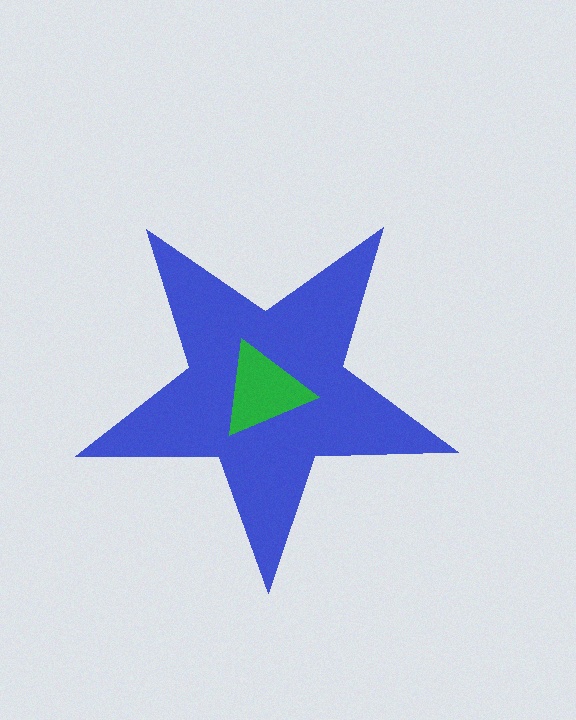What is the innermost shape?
The green triangle.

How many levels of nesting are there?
2.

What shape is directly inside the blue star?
The green triangle.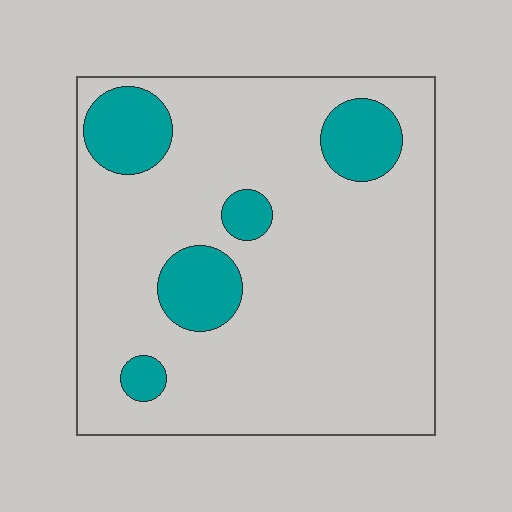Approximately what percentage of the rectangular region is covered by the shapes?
Approximately 15%.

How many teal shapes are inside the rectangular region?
5.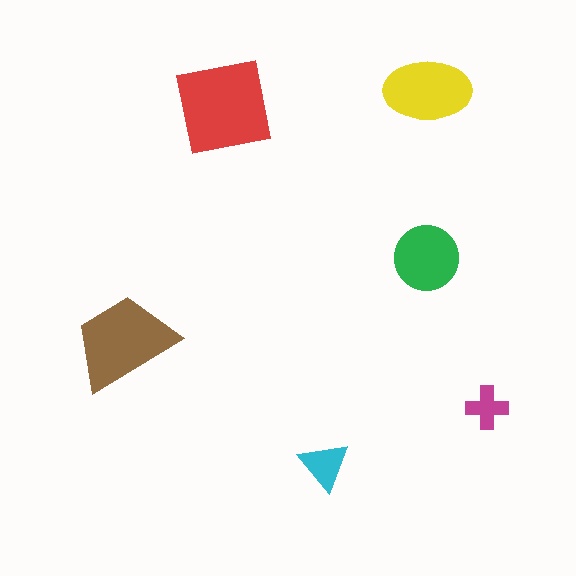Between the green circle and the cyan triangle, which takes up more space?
The green circle.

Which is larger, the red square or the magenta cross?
The red square.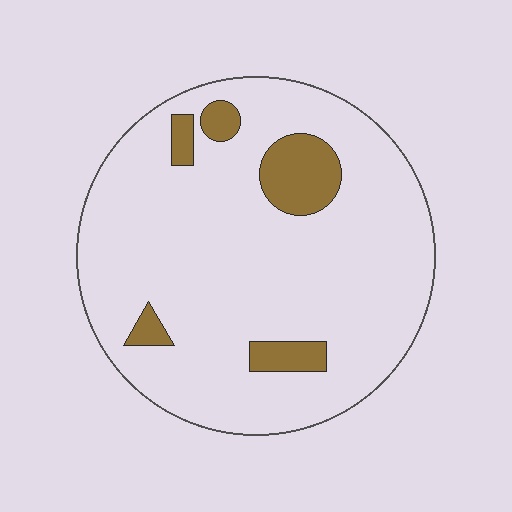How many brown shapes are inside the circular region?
5.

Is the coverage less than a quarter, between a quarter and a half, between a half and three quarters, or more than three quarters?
Less than a quarter.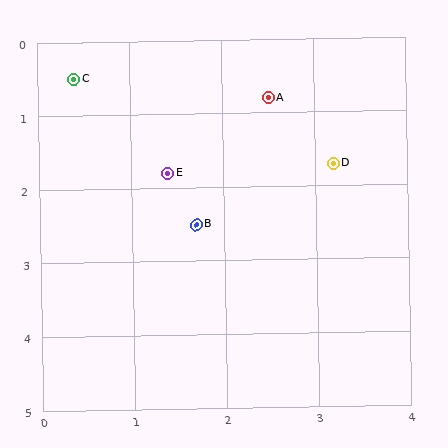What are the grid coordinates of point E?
Point E is at approximately (1.4, 1.8).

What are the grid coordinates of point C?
Point C is at approximately (0.4, 0.5).